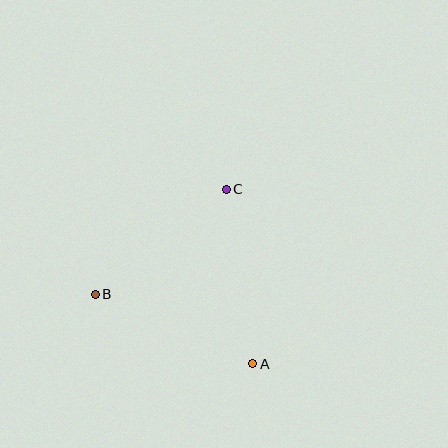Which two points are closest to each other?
Points B and C are closest to each other.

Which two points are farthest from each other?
Points A and C are farthest from each other.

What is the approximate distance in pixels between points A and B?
The distance between A and B is approximately 172 pixels.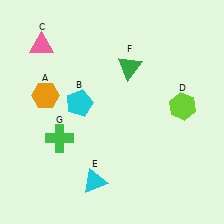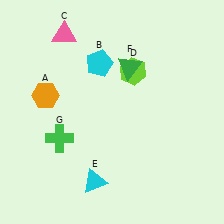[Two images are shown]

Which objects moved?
The objects that moved are: the cyan pentagon (B), the pink triangle (C), the lime hexagon (D).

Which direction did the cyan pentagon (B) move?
The cyan pentagon (B) moved up.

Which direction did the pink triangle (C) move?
The pink triangle (C) moved right.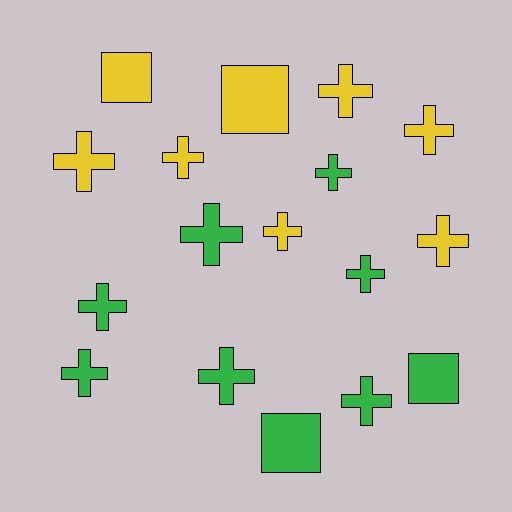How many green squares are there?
There are 2 green squares.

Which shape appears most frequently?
Cross, with 13 objects.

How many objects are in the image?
There are 17 objects.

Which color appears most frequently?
Green, with 9 objects.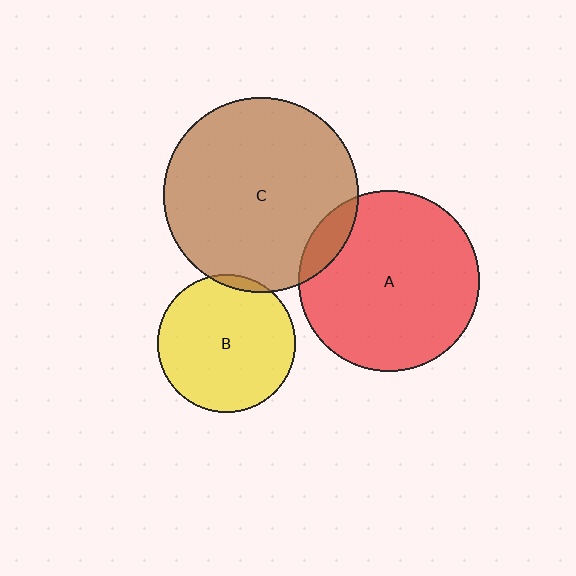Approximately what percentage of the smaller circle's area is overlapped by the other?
Approximately 10%.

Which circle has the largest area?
Circle C (brown).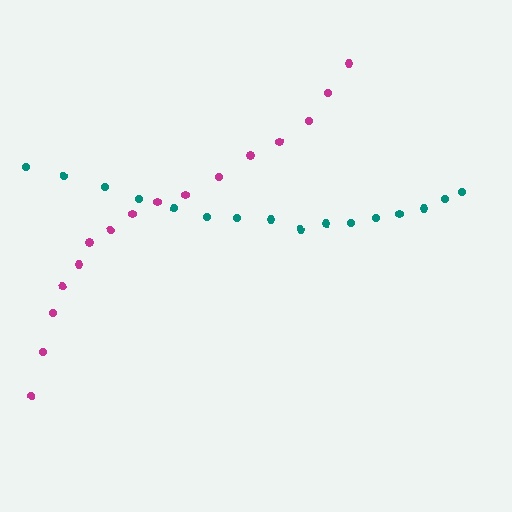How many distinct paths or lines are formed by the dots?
There are 2 distinct paths.